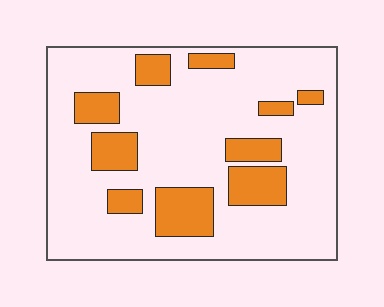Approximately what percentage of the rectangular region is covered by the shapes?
Approximately 20%.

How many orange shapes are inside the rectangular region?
10.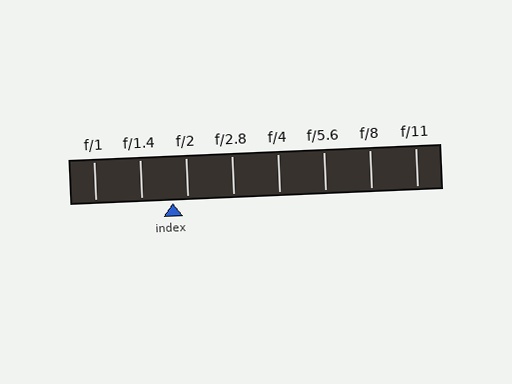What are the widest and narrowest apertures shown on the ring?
The widest aperture shown is f/1 and the narrowest is f/11.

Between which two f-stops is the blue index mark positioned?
The index mark is between f/1.4 and f/2.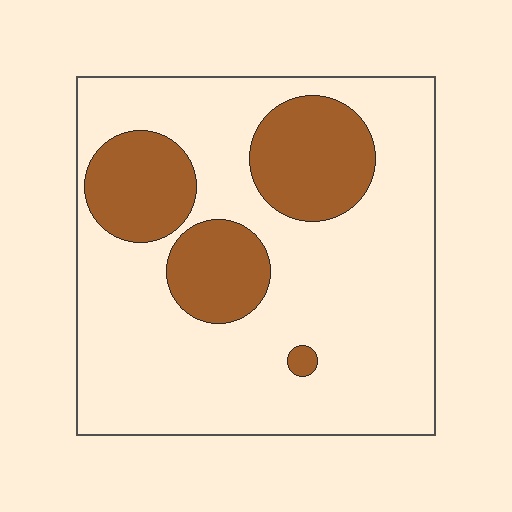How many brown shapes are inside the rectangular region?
4.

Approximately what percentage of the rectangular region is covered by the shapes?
Approximately 25%.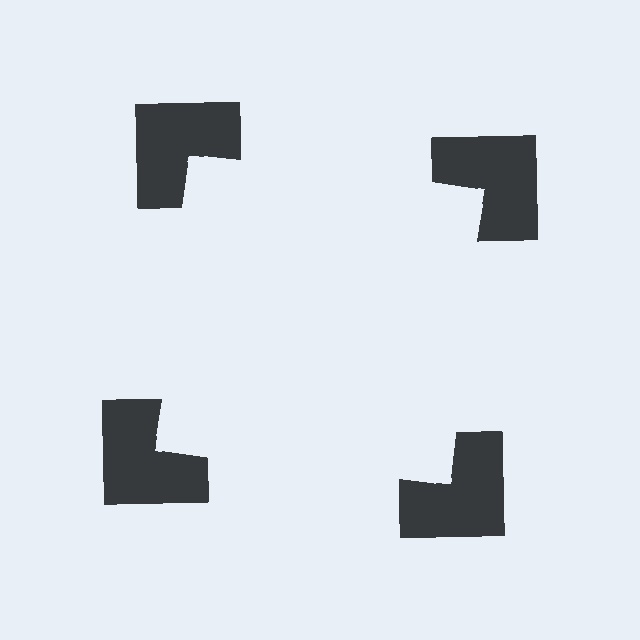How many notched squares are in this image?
There are 4 — one at each vertex of the illusory square.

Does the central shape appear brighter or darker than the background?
It typically appears slightly brighter than the background, even though no actual brightness change is drawn.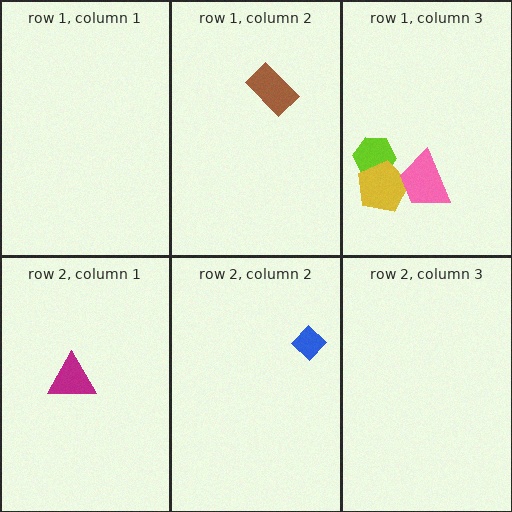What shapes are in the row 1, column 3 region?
The lime hexagon, the yellow pentagon, the pink trapezoid.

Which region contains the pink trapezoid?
The row 1, column 3 region.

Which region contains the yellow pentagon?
The row 1, column 3 region.